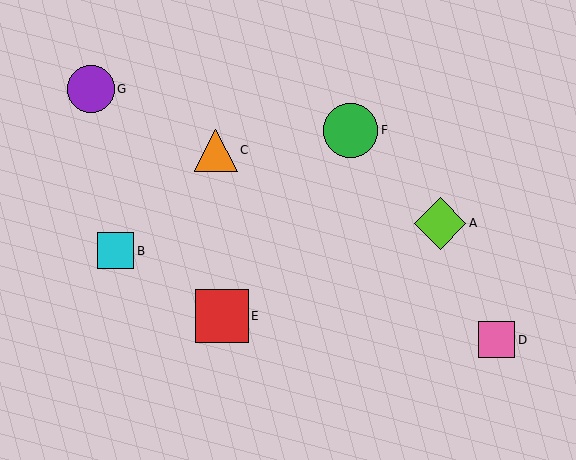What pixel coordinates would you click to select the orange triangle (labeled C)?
Click at (216, 150) to select the orange triangle C.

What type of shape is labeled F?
Shape F is a green circle.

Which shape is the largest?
The green circle (labeled F) is the largest.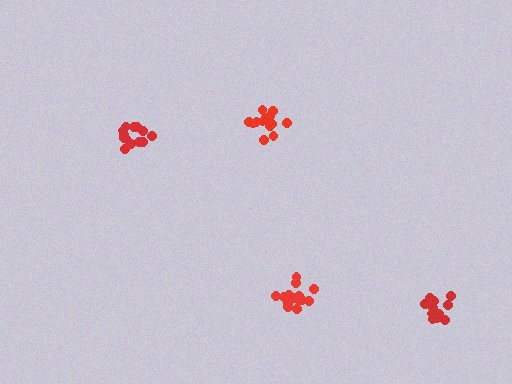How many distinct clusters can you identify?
There are 4 distinct clusters.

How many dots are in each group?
Group 1: 13 dots, Group 2: 12 dots, Group 3: 13 dots, Group 4: 16 dots (54 total).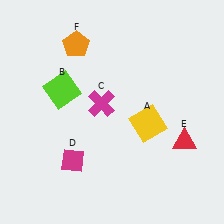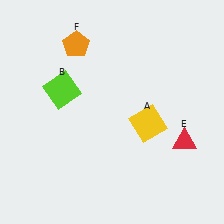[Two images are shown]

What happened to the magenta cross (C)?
The magenta cross (C) was removed in Image 2. It was in the top-left area of Image 1.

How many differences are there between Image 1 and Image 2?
There are 2 differences between the two images.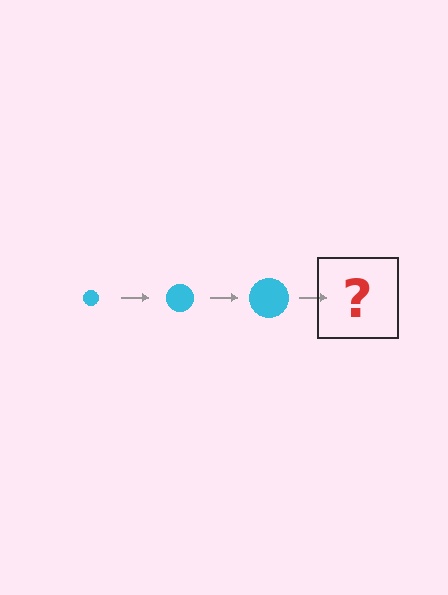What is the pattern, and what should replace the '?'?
The pattern is that the circle gets progressively larger each step. The '?' should be a cyan circle, larger than the previous one.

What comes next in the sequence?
The next element should be a cyan circle, larger than the previous one.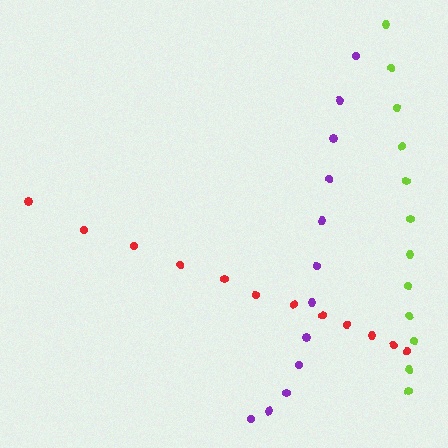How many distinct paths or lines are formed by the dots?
There are 3 distinct paths.